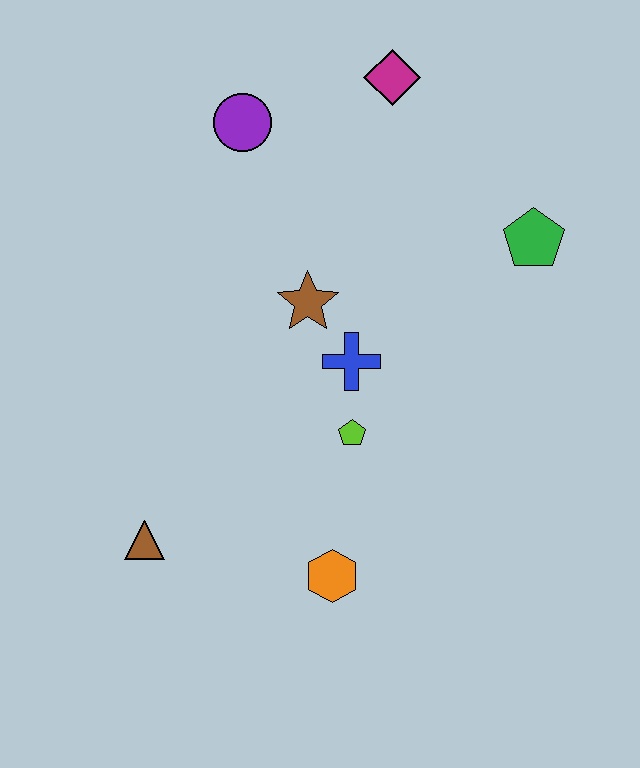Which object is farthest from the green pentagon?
The brown triangle is farthest from the green pentagon.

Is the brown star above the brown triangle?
Yes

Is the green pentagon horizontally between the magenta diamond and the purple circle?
No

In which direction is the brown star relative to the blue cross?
The brown star is above the blue cross.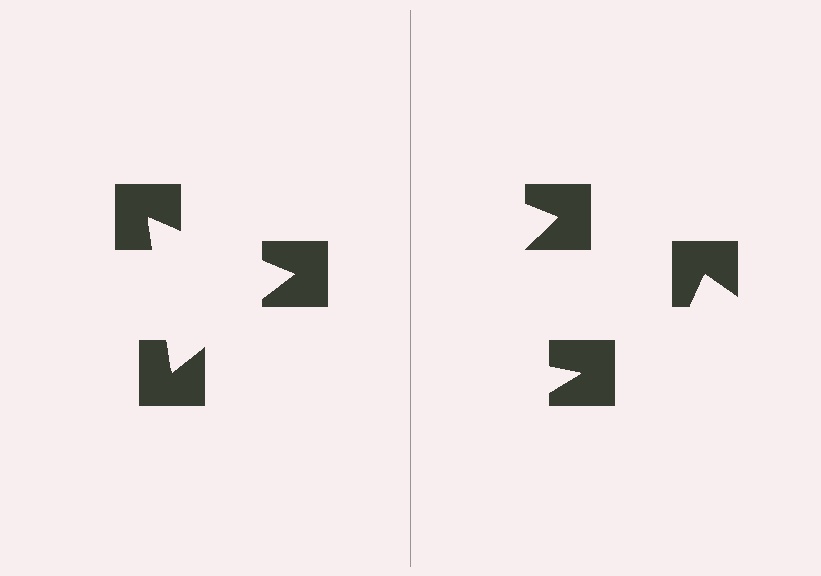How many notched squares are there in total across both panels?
6 — 3 on each side.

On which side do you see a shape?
An illusory triangle appears on the left side. On the right side the wedge cuts are rotated, so no coherent shape forms.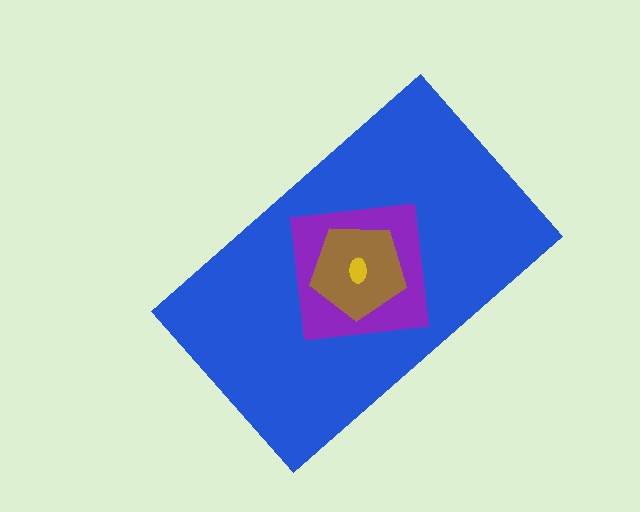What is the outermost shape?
The blue rectangle.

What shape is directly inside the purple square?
The brown pentagon.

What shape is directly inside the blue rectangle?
The purple square.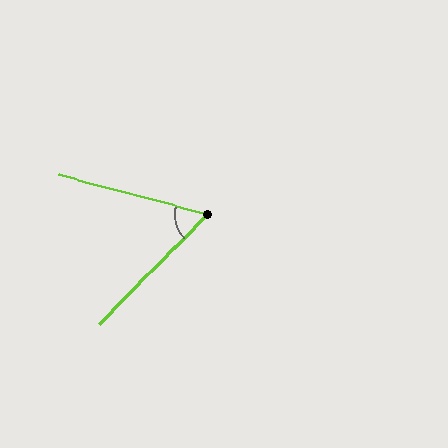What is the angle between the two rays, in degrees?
Approximately 60 degrees.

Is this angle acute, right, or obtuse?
It is acute.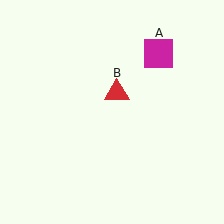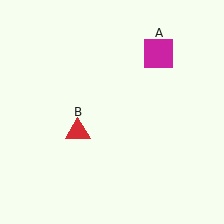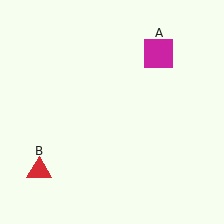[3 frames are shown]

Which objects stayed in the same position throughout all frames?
Magenta square (object A) remained stationary.